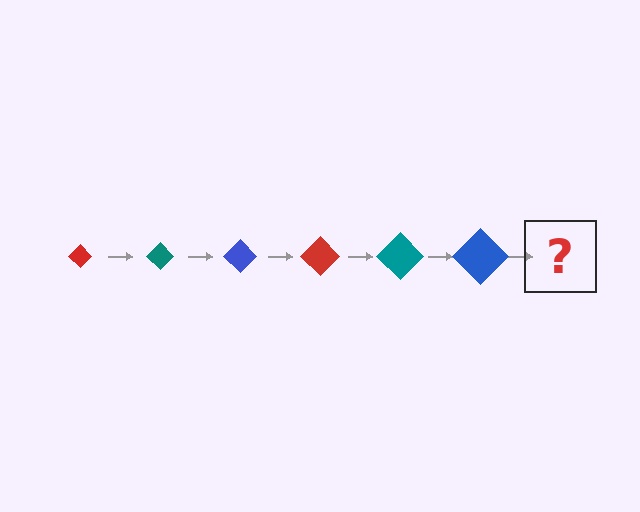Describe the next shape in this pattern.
It should be a red diamond, larger than the previous one.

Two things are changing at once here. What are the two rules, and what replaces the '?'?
The two rules are that the diamond grows larger each step and the color cycles through red, teal, and blue. The '?' should be a red diamond, larger than the previous one.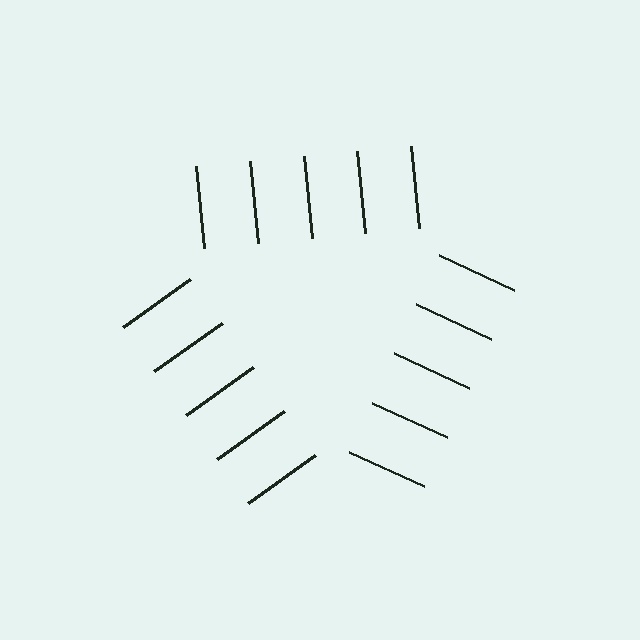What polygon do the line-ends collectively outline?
An illusory triangle — the line segments terminate on its edges but no continuous stroke is drawn.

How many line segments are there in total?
15 — 5 along each of the 3 edges.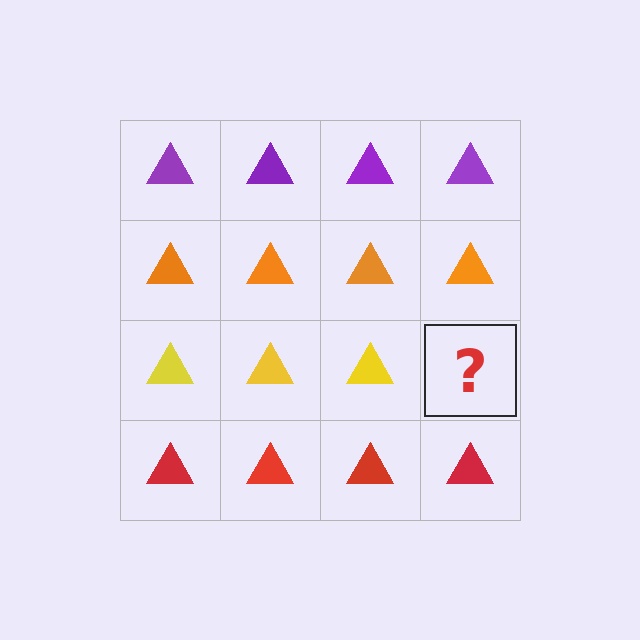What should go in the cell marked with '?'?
The missing cell should contain a yellow triangle.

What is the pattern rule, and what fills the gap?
The rule is that each row has a consistent color. The gap should be filled with a yellow triangle.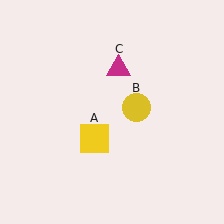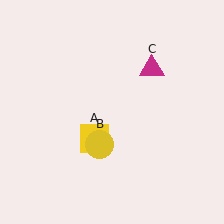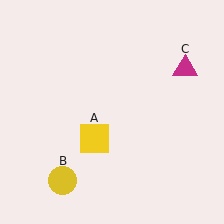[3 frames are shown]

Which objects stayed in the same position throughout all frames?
Yellow square (object A) remained stationary.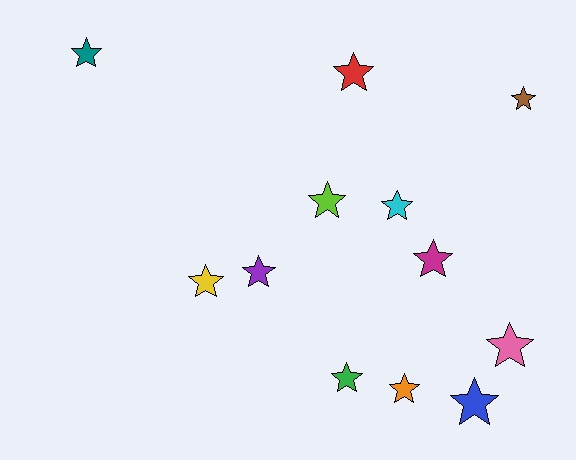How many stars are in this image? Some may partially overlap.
There are 12 stars.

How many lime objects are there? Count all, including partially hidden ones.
There is 1 lime object.